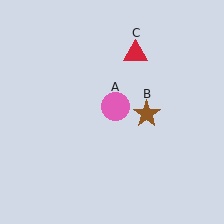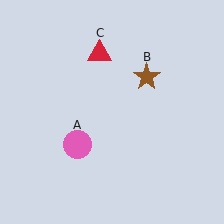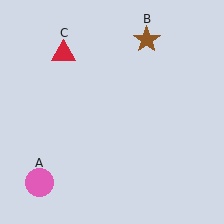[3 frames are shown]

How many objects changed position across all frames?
3 objects changed position: pink circle (object A), brown star (object B), red triangle (object C).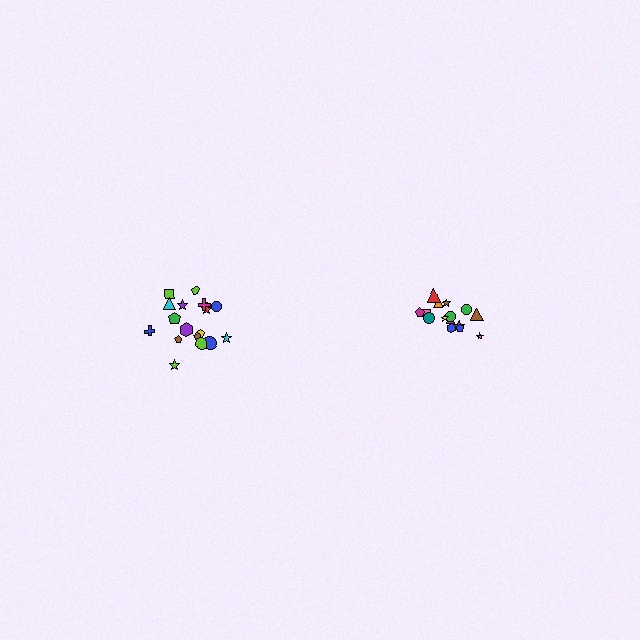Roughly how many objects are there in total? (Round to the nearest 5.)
Roughly 35 objects in total.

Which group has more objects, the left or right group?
The left group.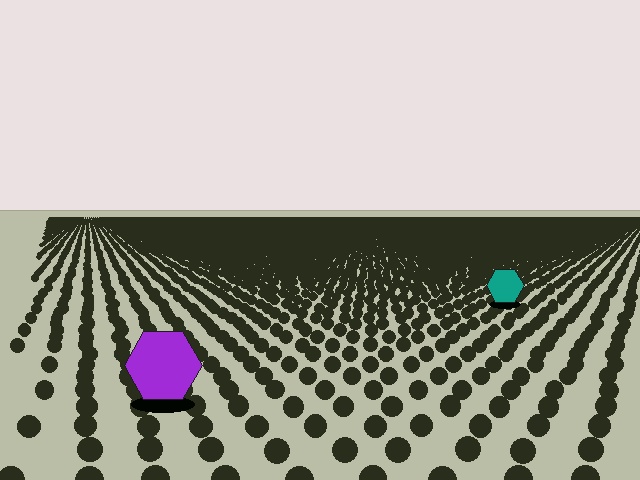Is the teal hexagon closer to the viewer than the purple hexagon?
No. The purple hexagon is closer — you can tell from the texture gradient: the ground texture is coarser near it.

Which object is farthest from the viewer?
The teal hexagon is farthest from the viewer. It appears smaller and the ground texture around it is denser.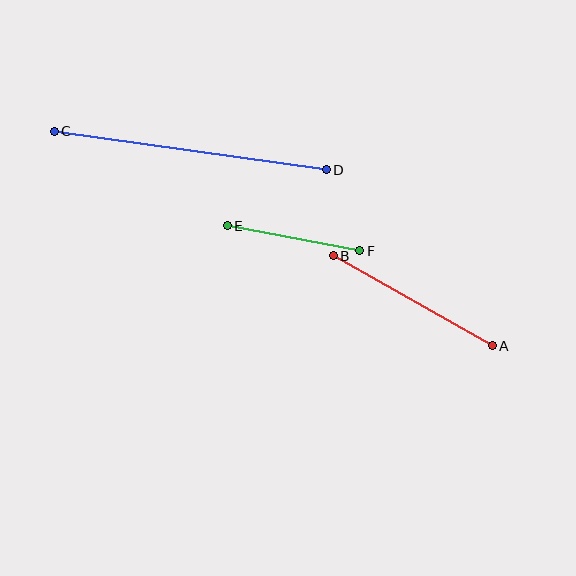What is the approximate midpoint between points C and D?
The midpoint is at approximately (190, 150) pixels.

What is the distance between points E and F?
The distance is approximately 135 pixels.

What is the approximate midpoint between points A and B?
The midpoint is at approximately (413, 301) pixels.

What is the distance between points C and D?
The distance is approximately 275 pixels.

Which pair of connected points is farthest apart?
Points C and D are farthest apart.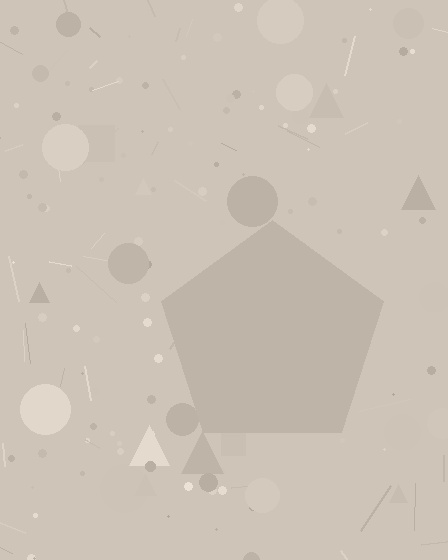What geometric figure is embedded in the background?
A pentagon is embedded in the background.